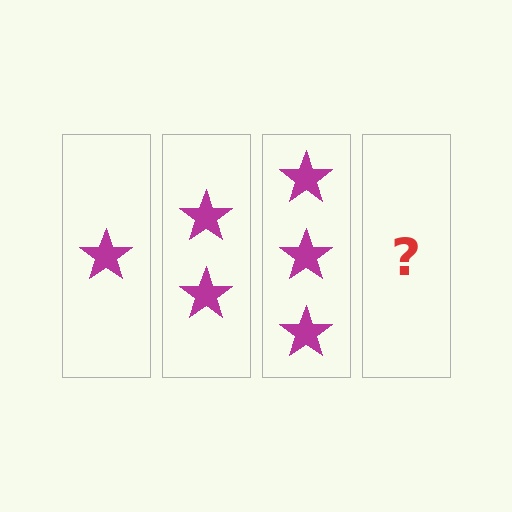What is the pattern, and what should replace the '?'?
The pattern is that each step adds one more star. The '?' should be 4 stars.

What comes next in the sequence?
The next element should be 4 stars.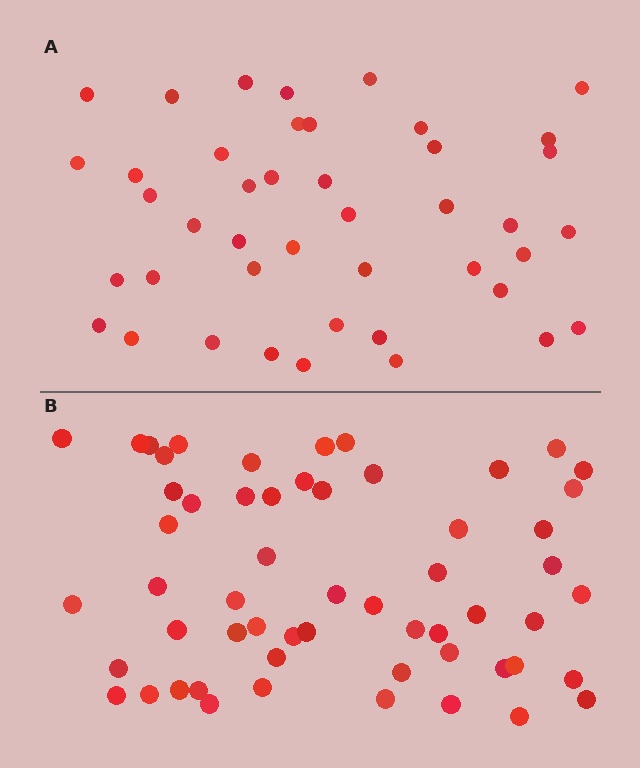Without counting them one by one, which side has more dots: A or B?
Region B (the bottom region) has more dots.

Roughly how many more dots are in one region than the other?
Region B has approximately 15 more dots than region A.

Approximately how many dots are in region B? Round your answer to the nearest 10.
About 60 dots. (The exact count is 57, which rounds to 60.)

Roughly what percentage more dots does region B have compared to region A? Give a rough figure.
About 35% more.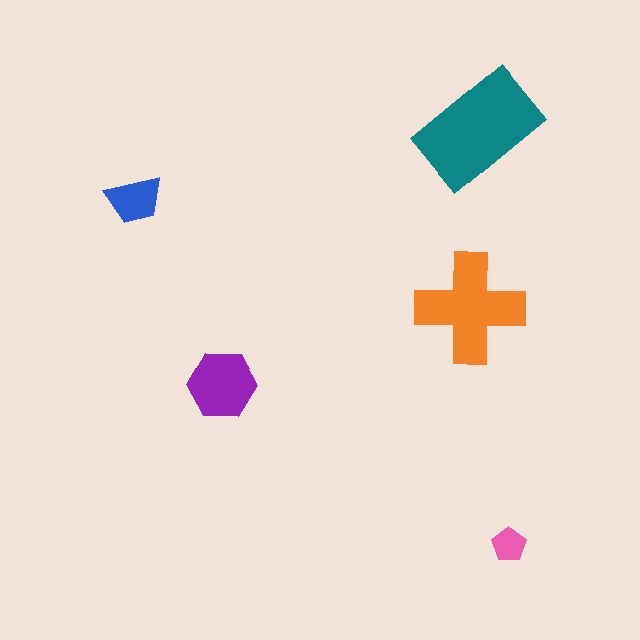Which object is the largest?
The teal rectangle.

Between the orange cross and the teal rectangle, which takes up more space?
The teal rectangle.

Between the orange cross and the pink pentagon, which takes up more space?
The orange cross.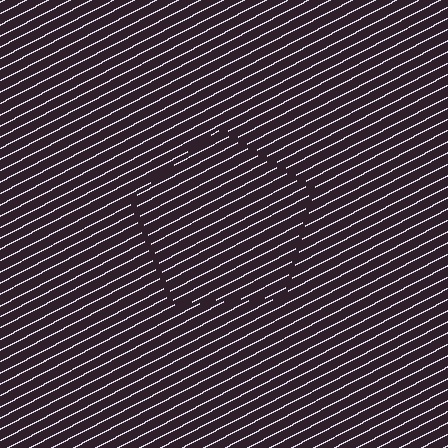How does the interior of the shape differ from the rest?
The interior of the shape contains the same grating, shifted by half a period — the contour is defined by the phase discontinuity where line-ends from the inner and outer gratings abut.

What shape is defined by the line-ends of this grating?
An illusory pentagon. The interior of the shape contains the same grating, shifted by half a period — the contour is defined by the phase discontinuity where line-ends from the inner and outer gratings abut.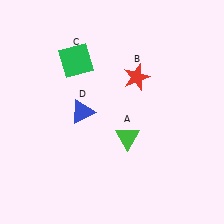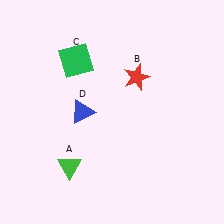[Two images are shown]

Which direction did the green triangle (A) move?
The green triangle (A) moved left.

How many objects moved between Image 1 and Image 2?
1 object moved between the two images.